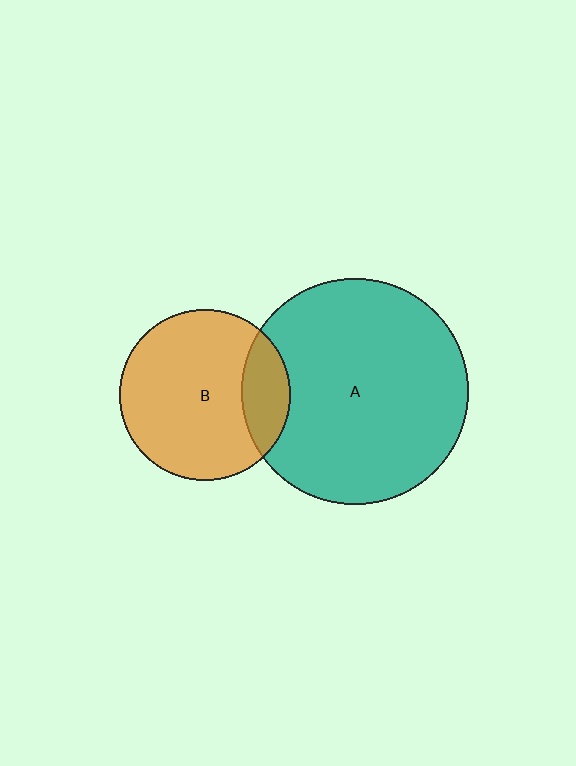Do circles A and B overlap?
Yes.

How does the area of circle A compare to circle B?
Approximately 1.8 times.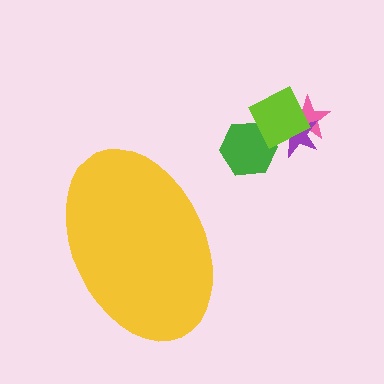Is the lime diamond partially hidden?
No, the lime diamond is fully visible.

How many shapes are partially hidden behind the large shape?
0 shapes are partially hidden.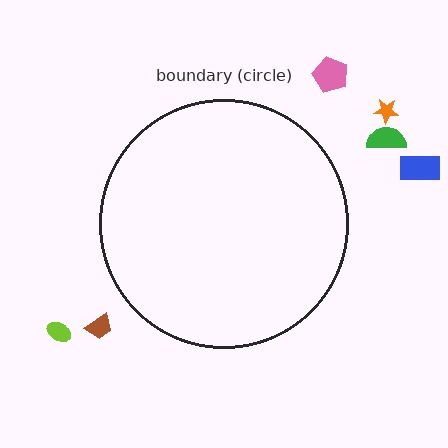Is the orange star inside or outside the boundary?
Outside.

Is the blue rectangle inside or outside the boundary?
Outside.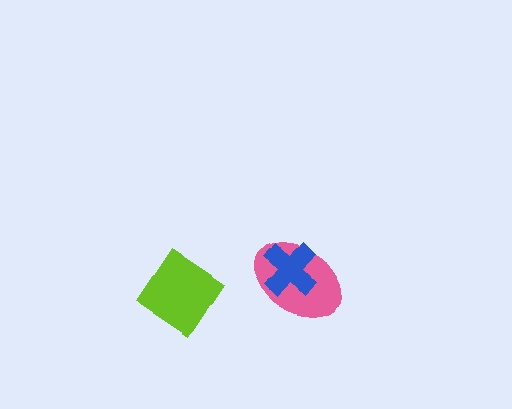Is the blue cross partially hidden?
No, no other shape covers it.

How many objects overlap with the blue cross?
1 object overlaps with the blue cross.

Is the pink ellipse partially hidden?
Yes, it is partially covered by another shape.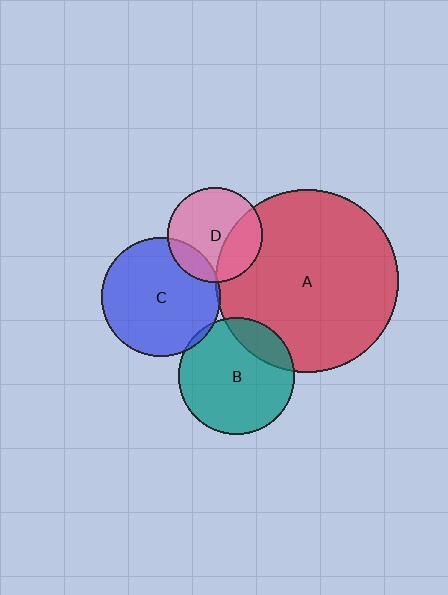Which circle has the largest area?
Circle A (red).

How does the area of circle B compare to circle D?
Approximately 1.5 times.